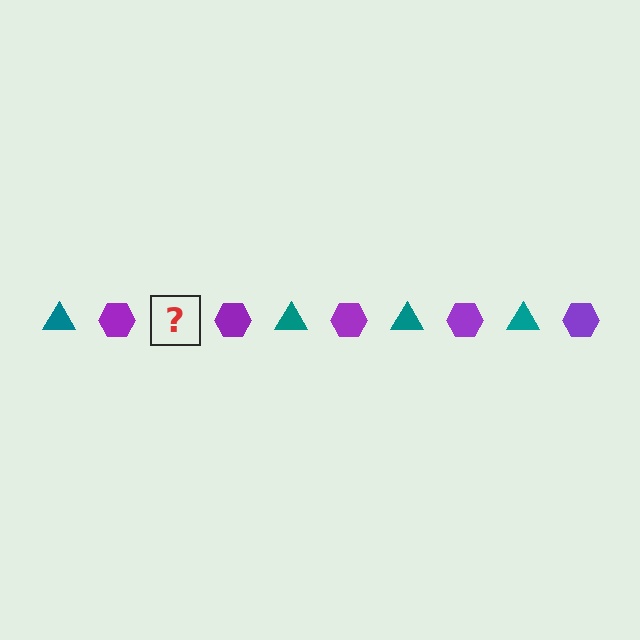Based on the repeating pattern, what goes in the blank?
The blank should be a teal triangle.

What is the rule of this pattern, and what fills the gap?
The rule is that the pattern alternates between teal triangle and purple hexagon. The gap should be filled with a teal triangle.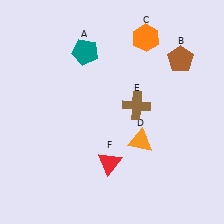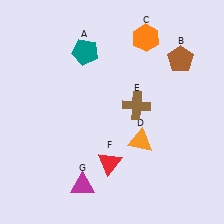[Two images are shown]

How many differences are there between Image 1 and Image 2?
There is 1 difference between the two images.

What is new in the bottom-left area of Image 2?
A magenta triangle (G) was added in the bottom-left area of Image 2.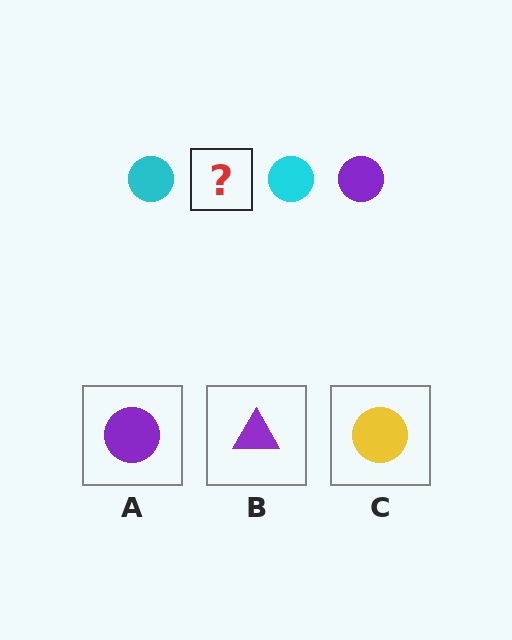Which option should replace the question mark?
Option A.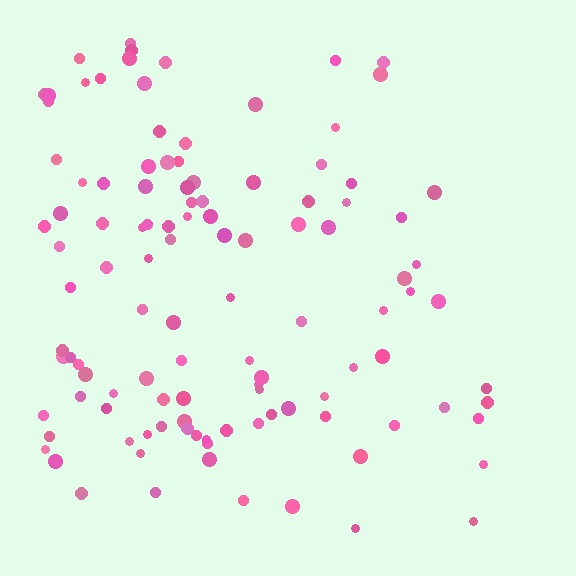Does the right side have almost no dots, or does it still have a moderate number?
Still a moderate number, just noticeably fewer than the left.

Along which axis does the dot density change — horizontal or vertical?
Horizontal.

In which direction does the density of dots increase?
From right to left, with the left side densest.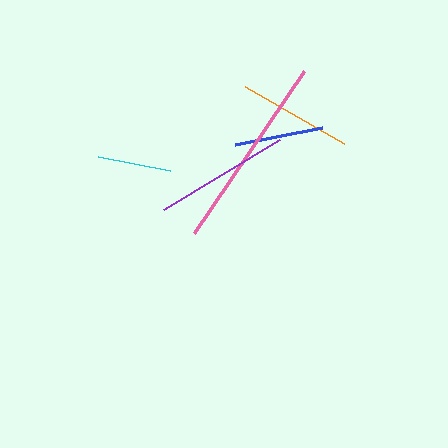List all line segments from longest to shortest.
From longest to shortest: pink, purple, orange, blue, cyan.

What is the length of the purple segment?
The purple segment is approximately 135 pixels long.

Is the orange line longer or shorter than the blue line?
The orange line is longer than the blue line.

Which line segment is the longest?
The pink line is the longest at approximately 196 pixels.